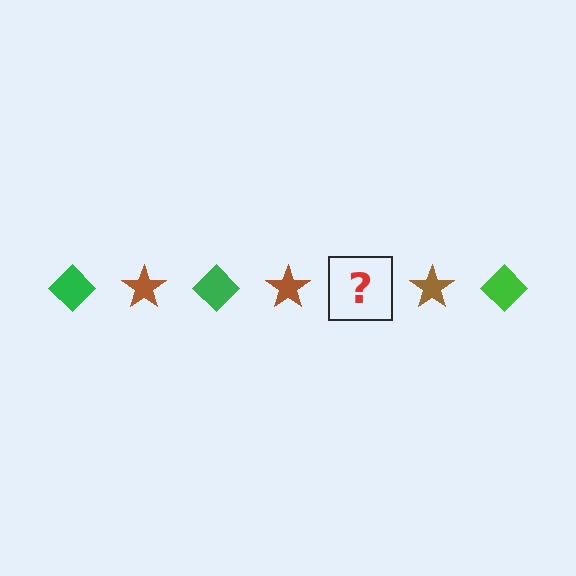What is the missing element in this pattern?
The missing element is a green diamond.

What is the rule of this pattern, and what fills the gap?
The rule is that the pattern alternates between green diamond and brown star. The gap should be filled with a green diamond.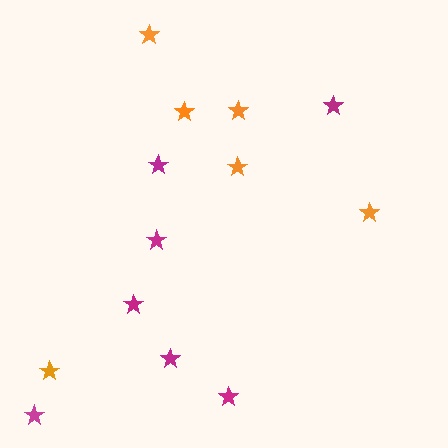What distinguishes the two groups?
There are 2 groups: one group of magenta stars (7) and one group of orange stars (6).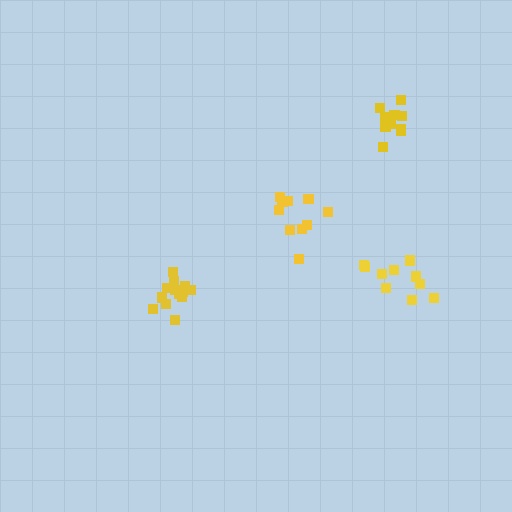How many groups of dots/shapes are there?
There are 4 groups.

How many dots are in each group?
Group 1: 10 dots, Group 2: 13 dots, Group 3: 11 dots, Group 4: 12 dots (46 total).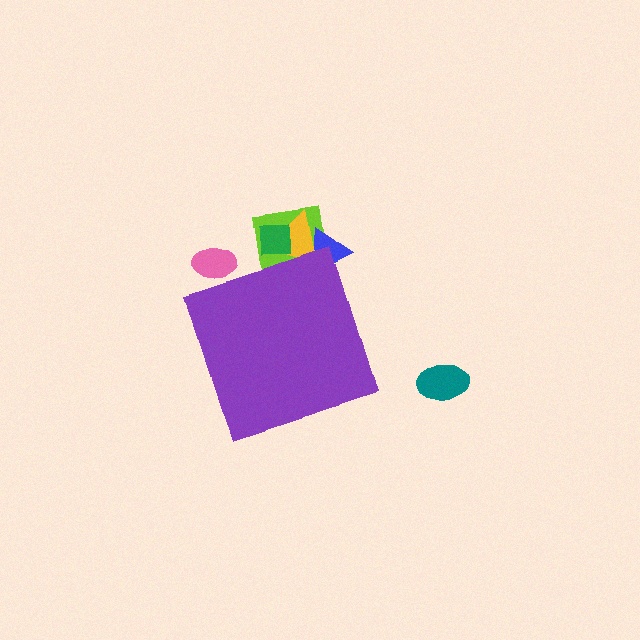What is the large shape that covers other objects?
A purple diamond.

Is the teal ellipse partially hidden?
No, the teal ellipse is fully visible.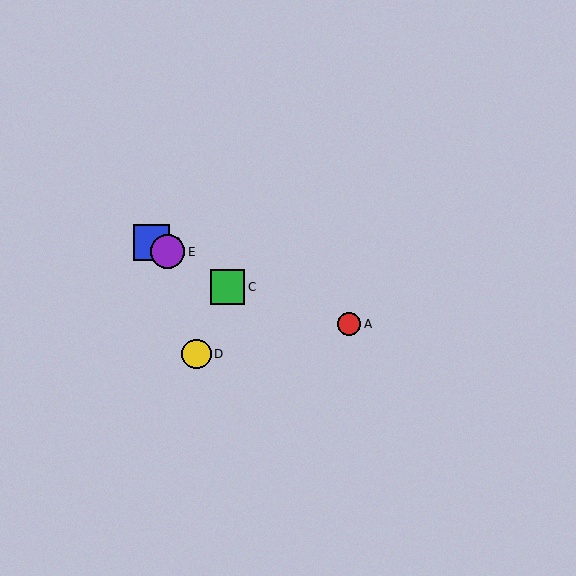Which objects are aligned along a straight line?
Objects B, C, E are aligned along a straight line.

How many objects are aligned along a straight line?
3 objects (B, C, E) are aligned along a straight line.